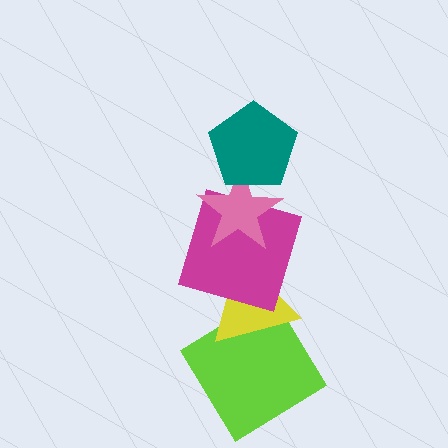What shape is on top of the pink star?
The teal pentagon is on top of the pink star.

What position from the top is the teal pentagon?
The teal pentagon is 1st from the top.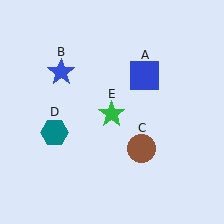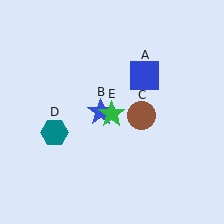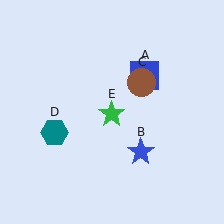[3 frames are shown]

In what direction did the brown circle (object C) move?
The brown circle (object C) moved up.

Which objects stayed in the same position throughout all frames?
Blue square (object A) and teal hexagon (object D) and green star (object E) remained stationary.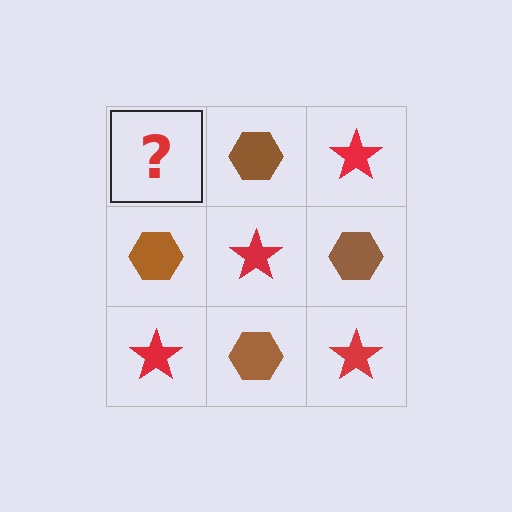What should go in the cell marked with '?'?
The missing cell should contain a red star.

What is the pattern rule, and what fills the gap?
The rule is that it alternates red star and brown hexagon in a checkerboard pattern. The gap should be filled with a red star.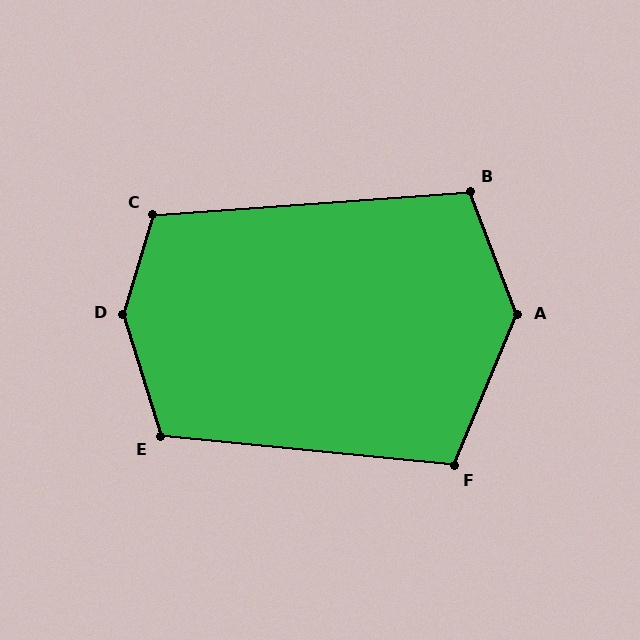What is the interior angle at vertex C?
Approximately 111 degrees (obtuse).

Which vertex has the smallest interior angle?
B, at approximately 107 degrees.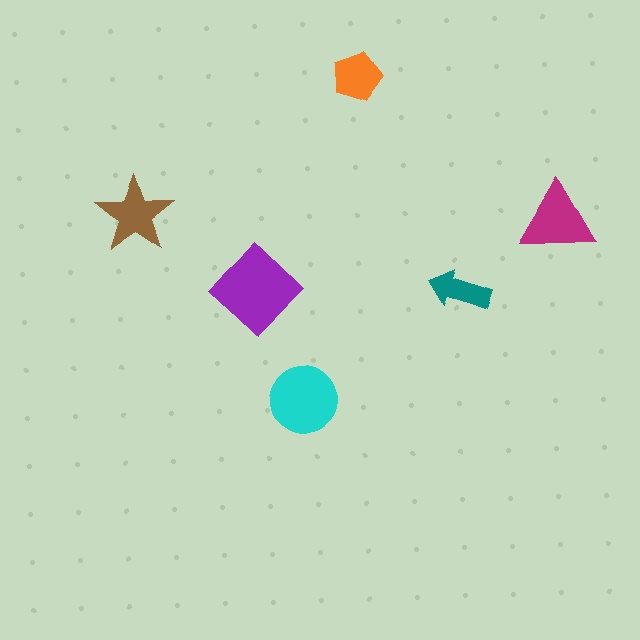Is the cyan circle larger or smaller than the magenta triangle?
Larger.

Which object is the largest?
The purple diamond.